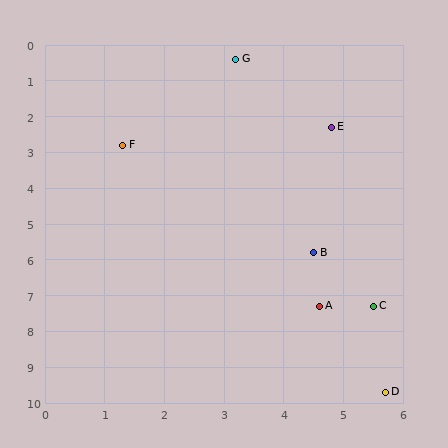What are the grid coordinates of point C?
Point C is at approximately (5.5, 7.3).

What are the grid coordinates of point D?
Point D is at approximately (5.7, 9.7).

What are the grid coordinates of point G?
Point G is at approximately (3.2, 0.4).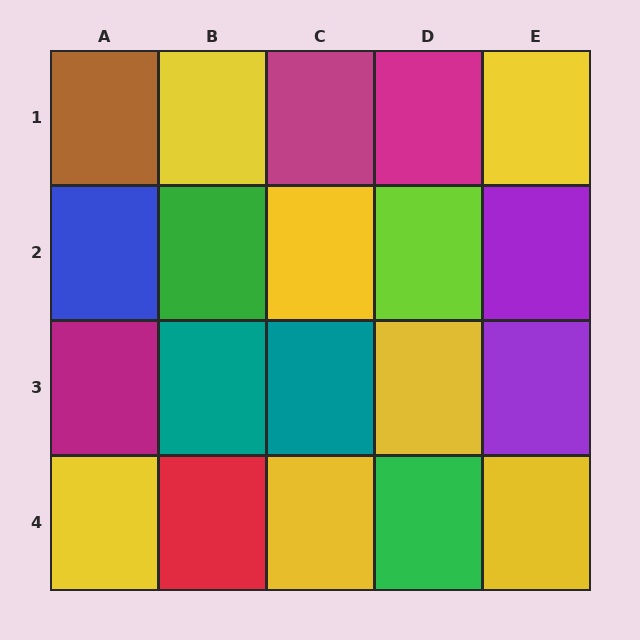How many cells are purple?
2 cells are purple.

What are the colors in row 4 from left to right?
Yellow, red, yellow, green, yellow.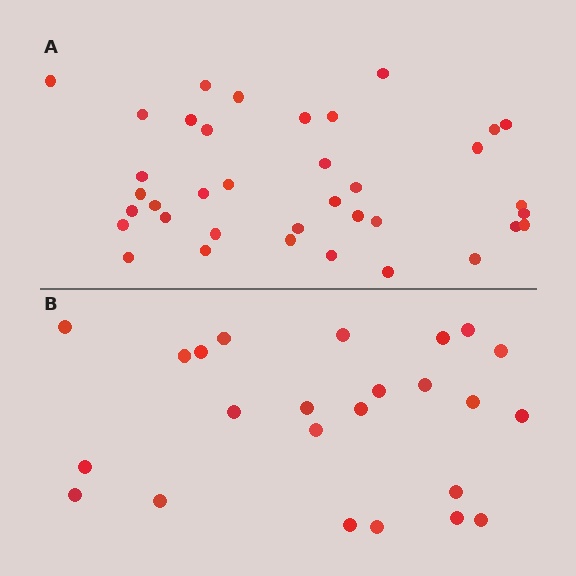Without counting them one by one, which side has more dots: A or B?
Region A (the top region) has more dots.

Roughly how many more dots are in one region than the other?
Region A has approximately 15 more dots than region B.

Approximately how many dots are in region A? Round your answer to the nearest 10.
About 40 dots. (The exact count is 37, which rounds to 40.)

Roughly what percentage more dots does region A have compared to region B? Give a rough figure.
About 55% more.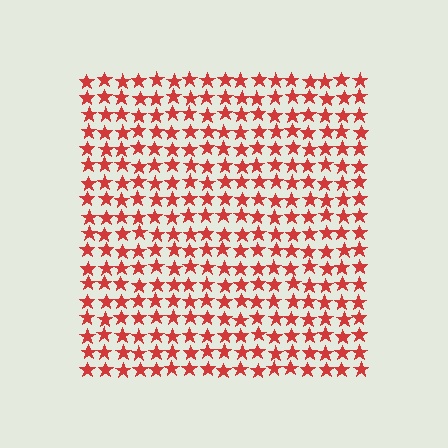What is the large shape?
The large shape is a square.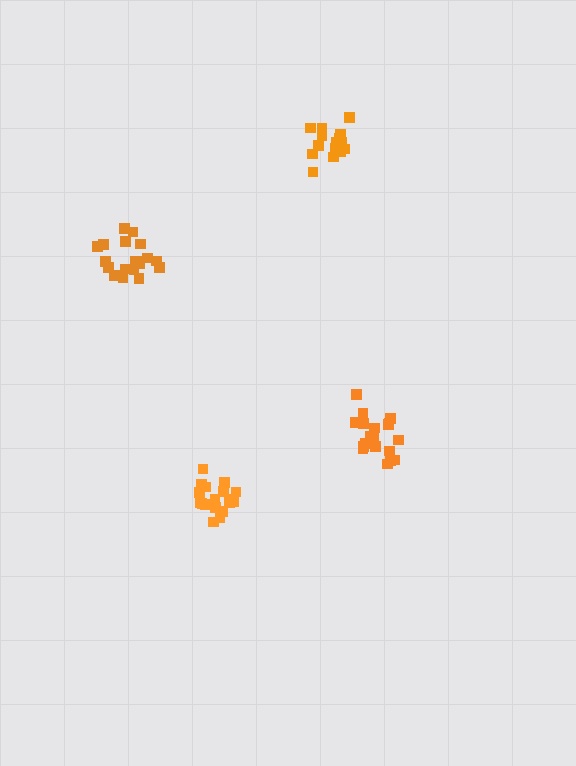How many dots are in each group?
Group 1: 19 dots, Group 2: 18 dots, Group 3: 15 dots, Group 4: 20 dots (72 total).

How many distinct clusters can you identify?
There are 4 distinct clusters.